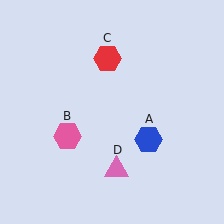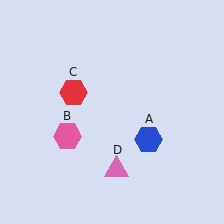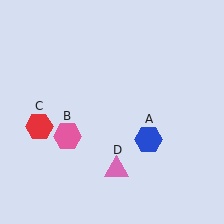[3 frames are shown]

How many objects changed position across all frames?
1 object changed position: red hexagon (object C).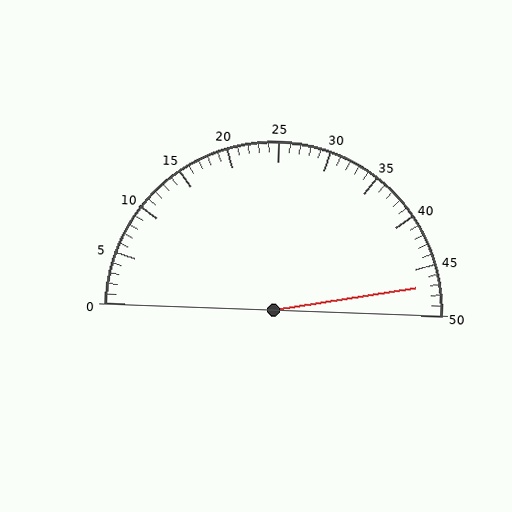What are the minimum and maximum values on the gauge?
The gauge ranges from 0 to 50.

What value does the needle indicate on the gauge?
The needle indicates approximately 47.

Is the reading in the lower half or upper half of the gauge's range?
The reading is in the upper half of the range (0 to 50).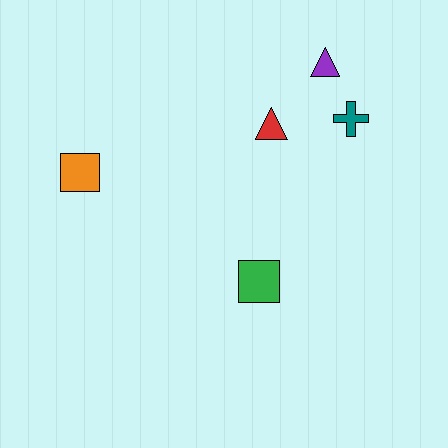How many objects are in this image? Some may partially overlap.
There are 5 objects.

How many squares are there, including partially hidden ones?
There are 2 squares.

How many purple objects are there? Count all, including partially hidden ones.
There is 1 purple object.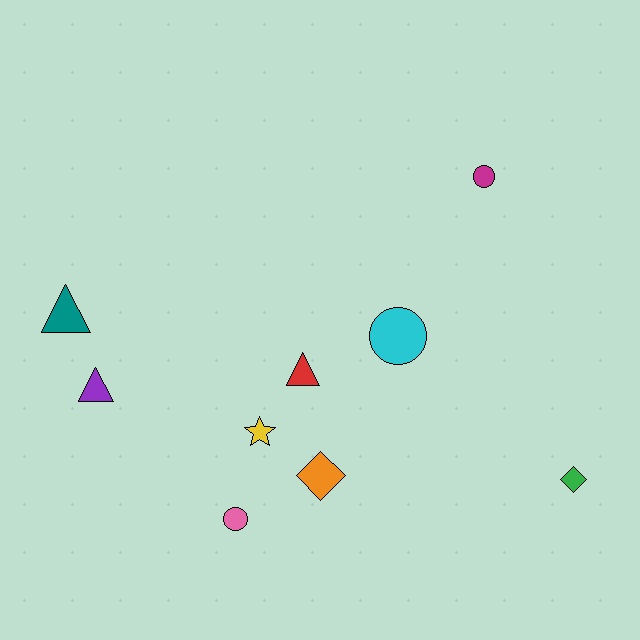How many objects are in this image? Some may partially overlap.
There are 9 objects.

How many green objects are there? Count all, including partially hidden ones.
There is 1 green object.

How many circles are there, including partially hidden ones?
There are 3 circles.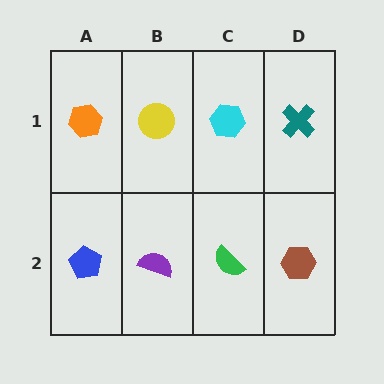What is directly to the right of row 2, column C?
A brown hexagon.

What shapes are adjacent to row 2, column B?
A yellow circle (row 1, column B), a blue pentagon (row 2, column A), a green semicircle (row 2, column C).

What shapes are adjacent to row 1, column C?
A green semicircle (row 2, column C), a yellow circle (row 1, column B), a teal cross (row 1, column D).